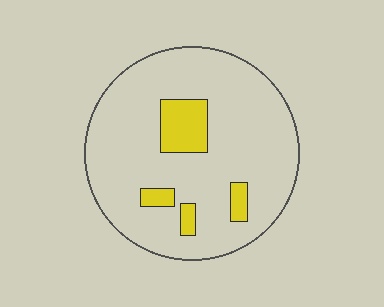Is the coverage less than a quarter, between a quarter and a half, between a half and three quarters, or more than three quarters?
Less than a quarter.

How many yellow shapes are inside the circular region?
4.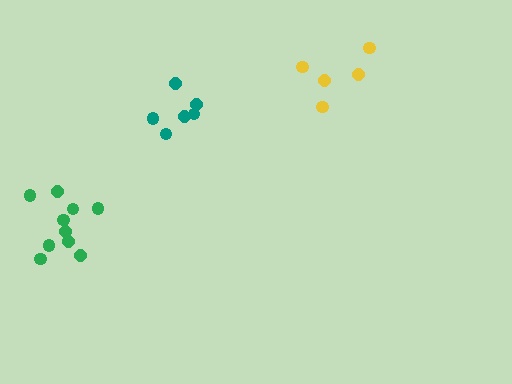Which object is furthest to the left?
The green cluster is leftmost.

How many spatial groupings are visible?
There are 3 spatial groupings.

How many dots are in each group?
Group 1: 5 dots, Group 2: 10 dots, Group 3: 6 dots (21 total).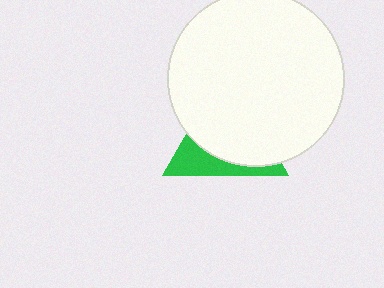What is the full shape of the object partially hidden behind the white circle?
The partially hidden object is a green triangle.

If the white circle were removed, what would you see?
You would see the complete green triangle.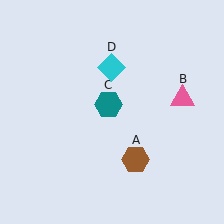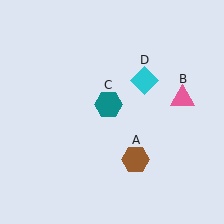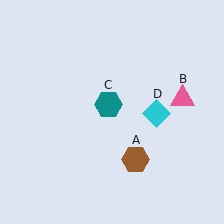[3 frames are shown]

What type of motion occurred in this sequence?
The cyan diamond (object D) rotated clockwise around the center of the scene.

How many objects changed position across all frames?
1 object changed position: cyan diamond (object D).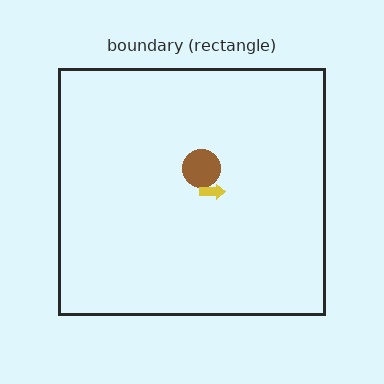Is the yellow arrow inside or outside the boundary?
Inside.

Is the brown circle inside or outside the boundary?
Inside.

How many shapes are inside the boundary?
2 inside, 0 outside.